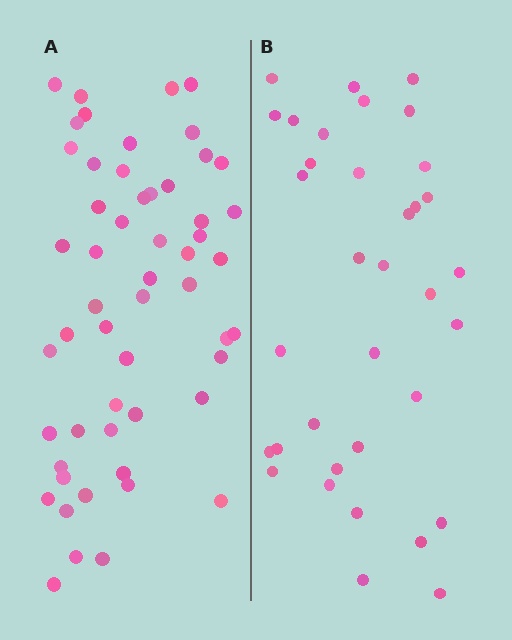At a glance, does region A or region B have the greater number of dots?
Region A (the left region) has more dots.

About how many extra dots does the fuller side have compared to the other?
Region A has approximately 20 more dots than region B.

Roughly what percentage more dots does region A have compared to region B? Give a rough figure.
About 55% more.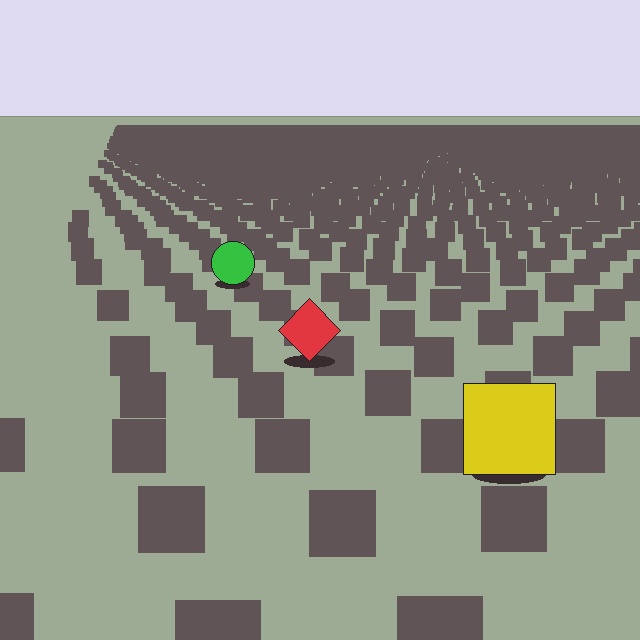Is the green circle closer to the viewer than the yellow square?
No. The yellow square is closer — you can tell from the texture gradient: the ground texture is coarser near it.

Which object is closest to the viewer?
The yellow square is closest. The texture marks near it are larger and more spread out.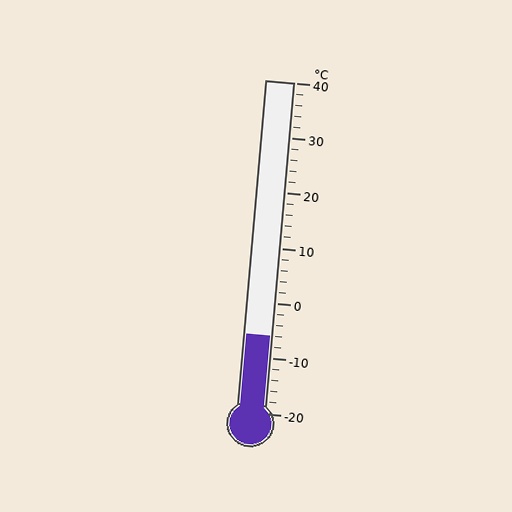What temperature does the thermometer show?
The thermometer shows approximately -6°C.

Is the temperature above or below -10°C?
The temperature is above -10°C.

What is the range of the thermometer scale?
The thermometer scale ranges from -20°C to 40°C.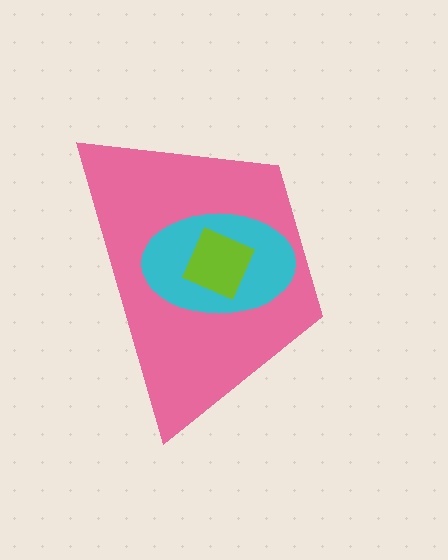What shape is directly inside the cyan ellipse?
The lime square.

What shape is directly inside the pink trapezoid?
The cyan ellipse.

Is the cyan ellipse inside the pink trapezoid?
Yes.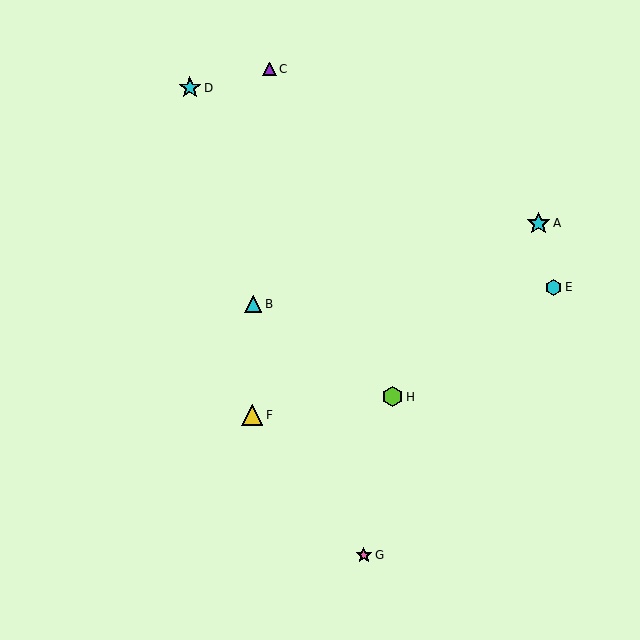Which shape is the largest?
The cyan star (labeled A) is the largest.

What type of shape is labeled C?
Shape C is a purple triangle.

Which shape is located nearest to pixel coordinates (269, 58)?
The purple triangle (labeled C) at (270, 69) is nearest to that location.